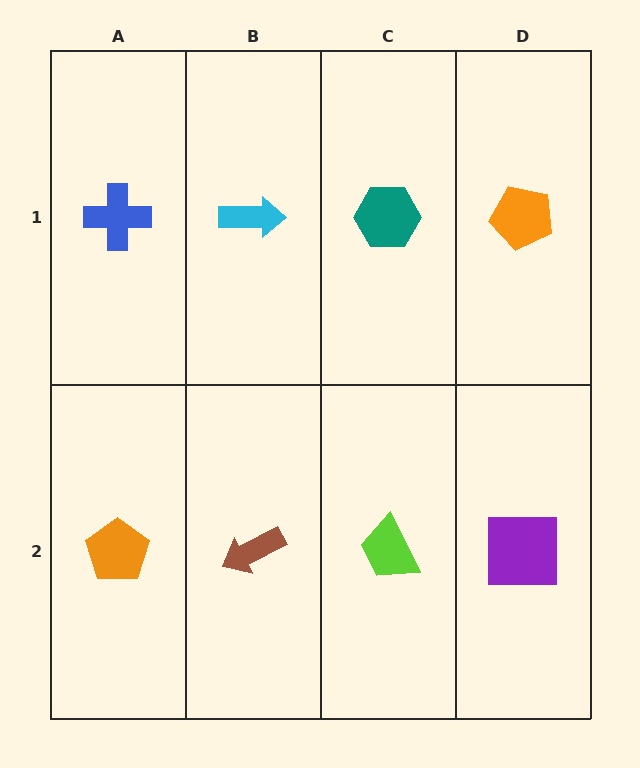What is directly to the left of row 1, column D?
A teal hexagon.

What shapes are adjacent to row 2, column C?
A teal hexagon (row 1, column C), a brown arrow (row 2, column B), a purple square (row 2, column D).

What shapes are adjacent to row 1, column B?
A brown arrow (row 2, column B), a blue cross (row 1, column A), a teal hexagon (row 1, column C).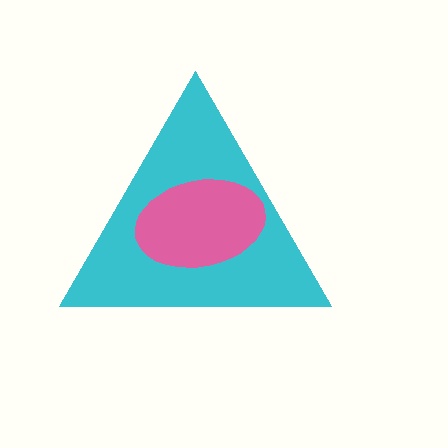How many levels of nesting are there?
2.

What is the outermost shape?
The cyan triangle.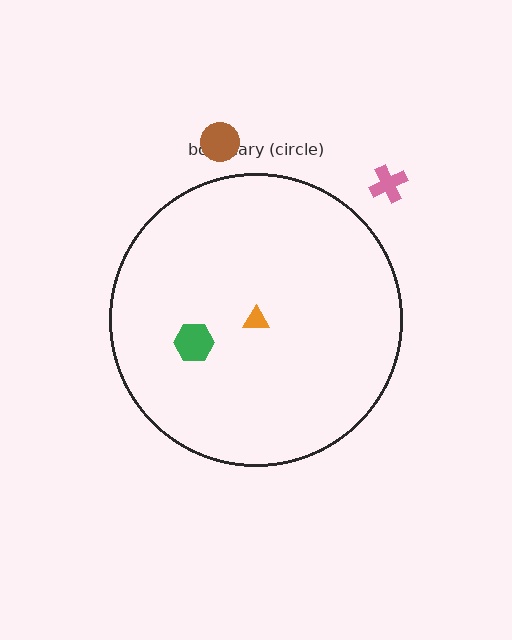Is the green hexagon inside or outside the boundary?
Inside.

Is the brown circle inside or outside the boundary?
Outside.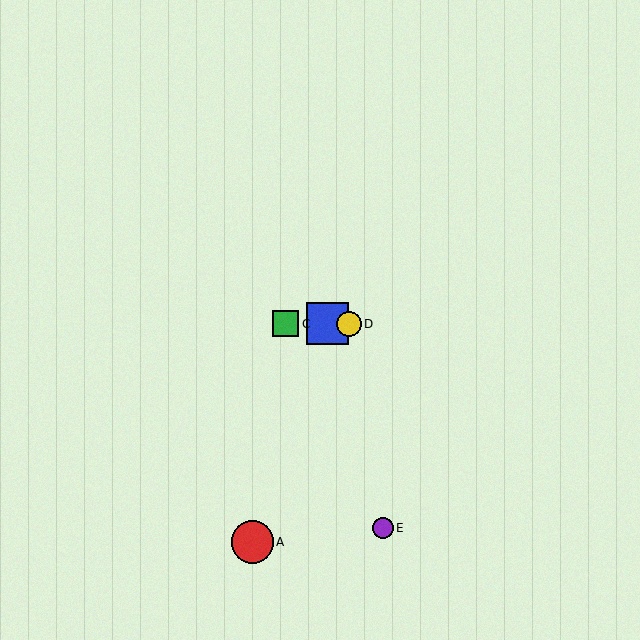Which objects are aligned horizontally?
Objects B, C, D are aligned horizontally.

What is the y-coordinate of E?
Object E is at y≈528.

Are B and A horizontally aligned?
No, B is at y≈324 and A is at y≈542.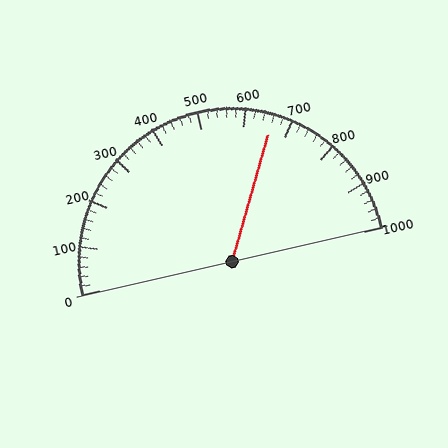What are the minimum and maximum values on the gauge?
The gauge ranges from 0 to 1000.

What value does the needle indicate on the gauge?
The needle indicates approximately 660.